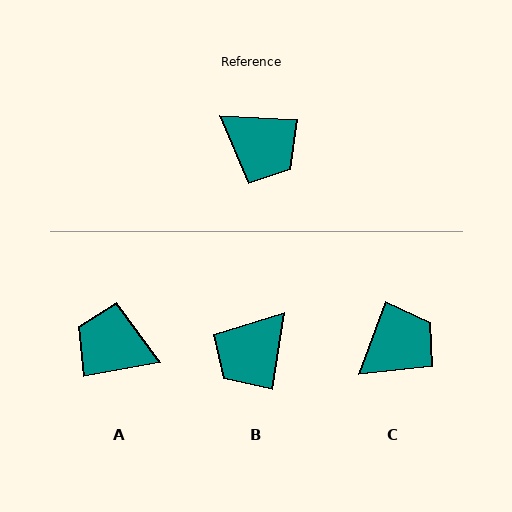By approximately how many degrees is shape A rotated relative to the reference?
Approximately 167 degrees clockwise.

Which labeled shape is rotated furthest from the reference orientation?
A, about 167 degrees away.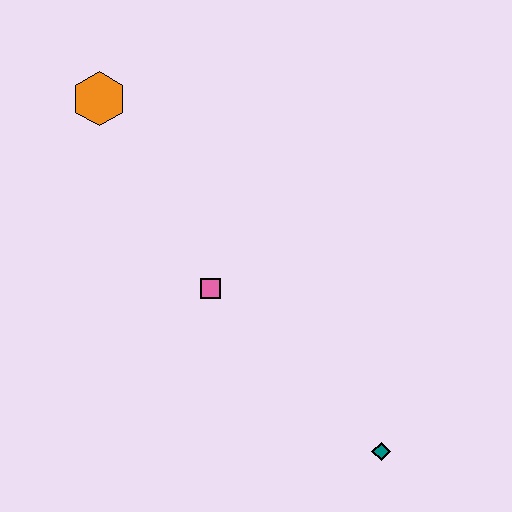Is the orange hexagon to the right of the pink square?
No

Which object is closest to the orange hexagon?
The pink square is closest to the orange hexagon.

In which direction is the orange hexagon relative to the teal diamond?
The orange hexagon is above the teal diamond.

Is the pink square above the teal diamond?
Yes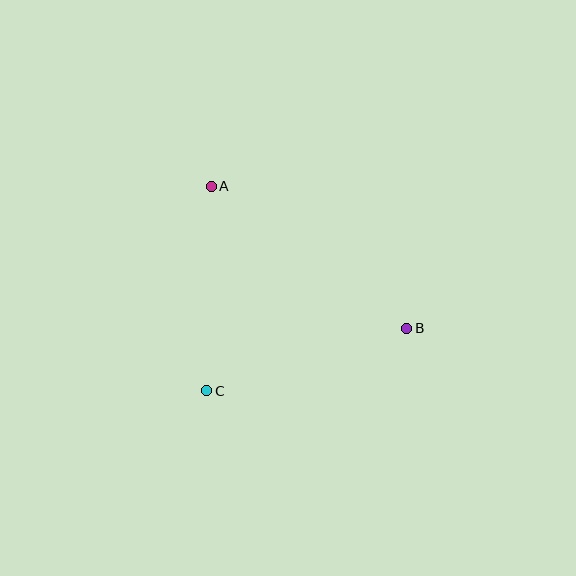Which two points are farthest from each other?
Points A and B are farthest from each other.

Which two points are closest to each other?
Points A and C are closest to each other.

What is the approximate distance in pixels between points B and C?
The distance between B and C is approximately 210 pixels.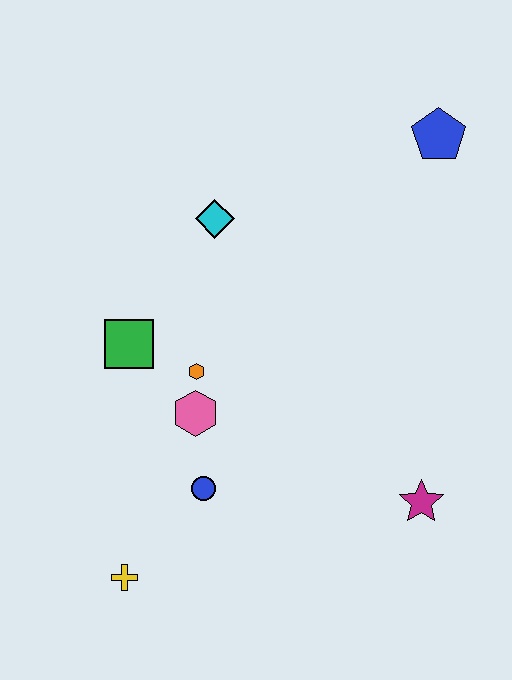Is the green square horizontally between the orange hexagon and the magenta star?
No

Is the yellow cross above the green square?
No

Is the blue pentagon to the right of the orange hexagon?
Yes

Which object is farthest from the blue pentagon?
The yellow cross is farthest from the blue pentagon.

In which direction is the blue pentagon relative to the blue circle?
The blue pentagon is above the blue circle.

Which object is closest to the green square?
The orange hexagon is closest to the green square.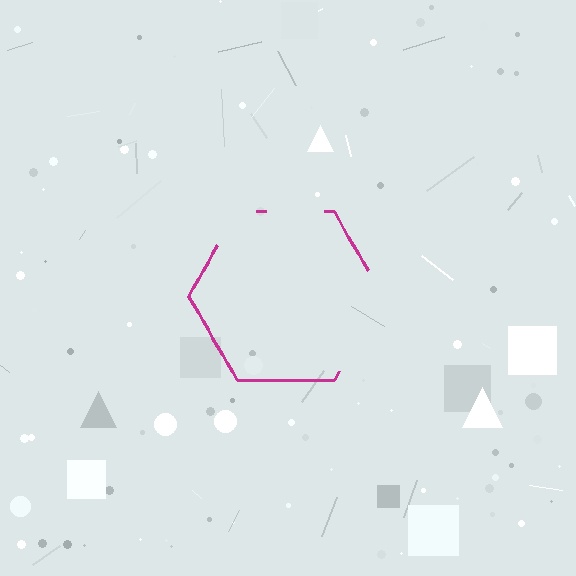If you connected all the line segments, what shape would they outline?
They would outline a hexagon.